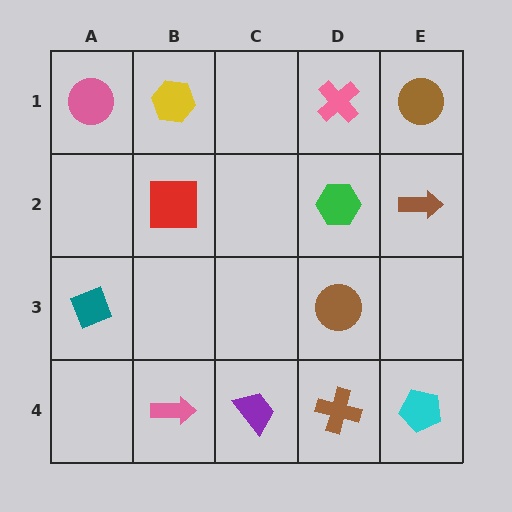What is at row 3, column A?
A teal diamond.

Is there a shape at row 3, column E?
No, that cell is empty.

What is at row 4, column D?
A brown cross.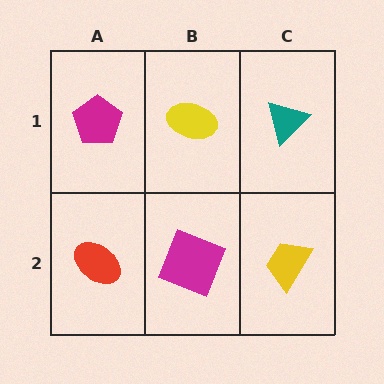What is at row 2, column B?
A magenta square.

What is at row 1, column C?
A teal triangle.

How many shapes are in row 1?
3 shapes.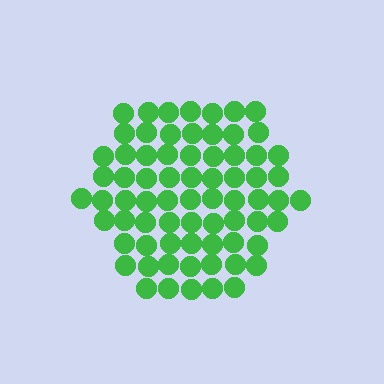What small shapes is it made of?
It is made of small circles.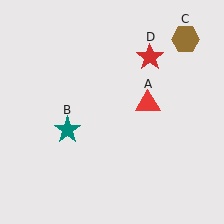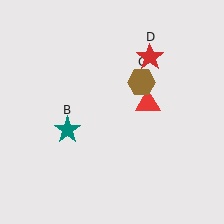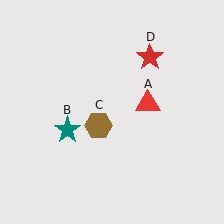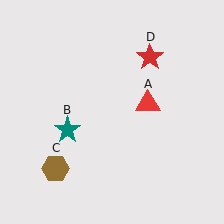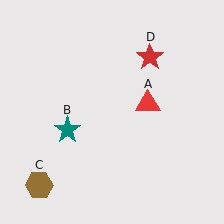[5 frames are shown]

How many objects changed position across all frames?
1 object changed position: brown hexagon (object C).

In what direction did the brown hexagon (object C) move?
The brown hexagon (object C) moved down and to the left.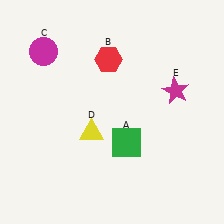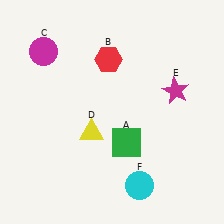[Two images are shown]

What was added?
A cyan circle (F) was added in Image 2.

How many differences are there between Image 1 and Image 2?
There is 1 difference between the two images.